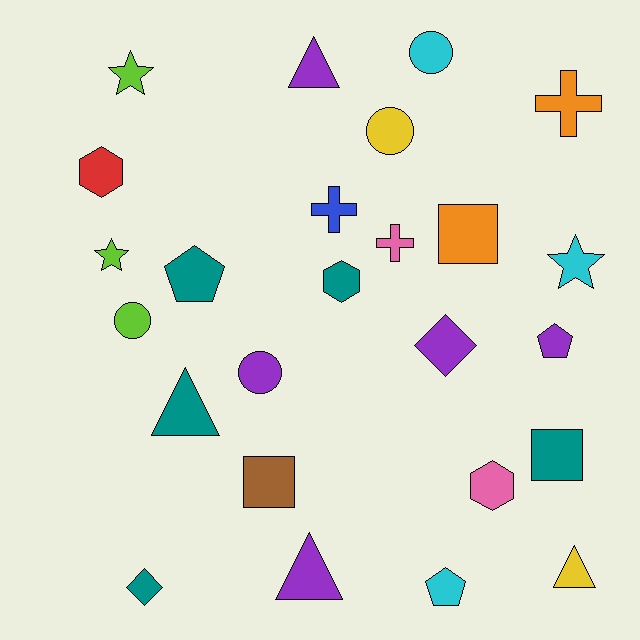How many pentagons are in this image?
There are 3 pentagons.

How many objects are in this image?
There are 25 objects.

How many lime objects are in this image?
There are 3 lime objects.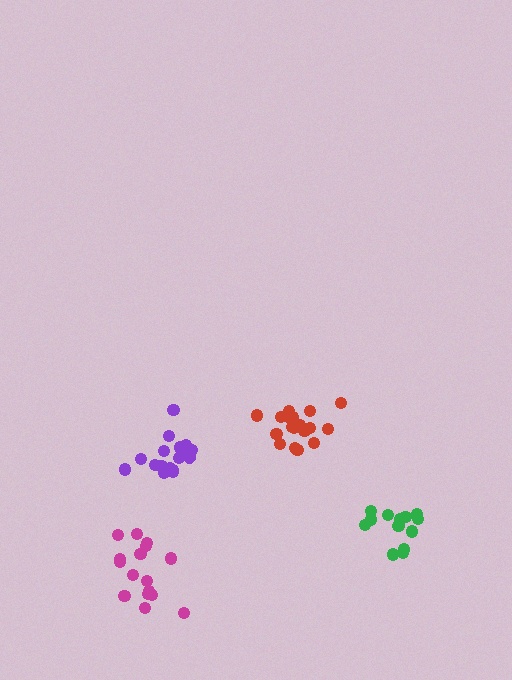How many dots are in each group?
Group 1: 18 dots, Group 2: 16 dots, Group 3: 19 dots, Group 4: 14 dots (67 total).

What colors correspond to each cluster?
The clusters are colored: purple, magenta, red, green.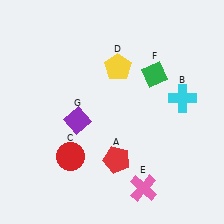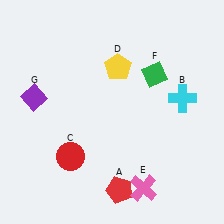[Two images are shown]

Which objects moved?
The objects that moved are: the red pentagon (A), the purple diamond (G).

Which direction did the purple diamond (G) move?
The purple diamond (G) moved left.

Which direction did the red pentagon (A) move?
The red pentagon (A) moved down.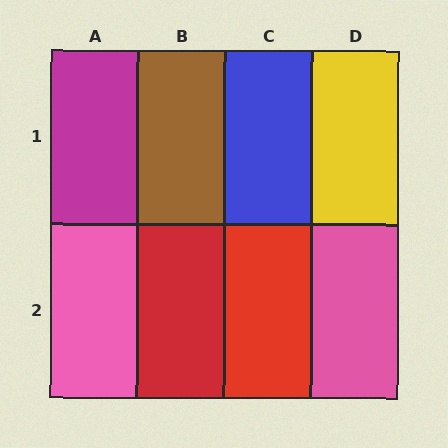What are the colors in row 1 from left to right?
Magenta, brown, blue, yellow.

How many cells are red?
2 cells are red.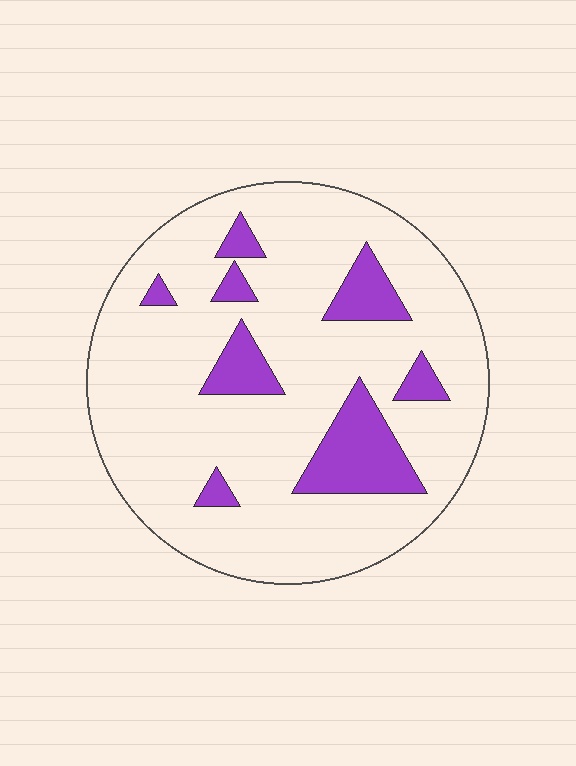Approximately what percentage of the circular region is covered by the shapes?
Approximately 15%.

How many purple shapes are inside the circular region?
8.